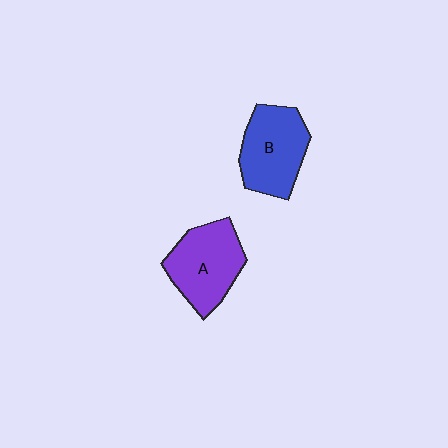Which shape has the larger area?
Shape A (purple).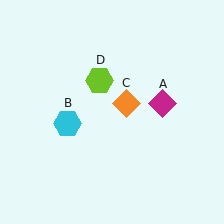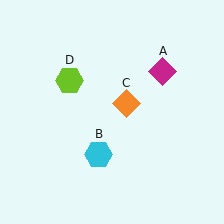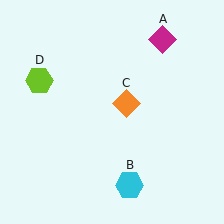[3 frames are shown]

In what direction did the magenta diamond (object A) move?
The magenta diamond (object A) moved up.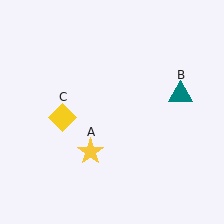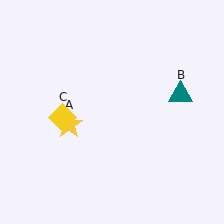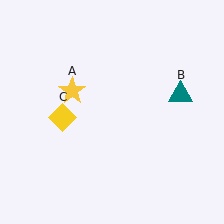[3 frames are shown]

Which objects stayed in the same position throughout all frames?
Teal triangle (object B) and yellow diamond (object C) remained stationary.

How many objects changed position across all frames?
1 object changed position: yellow star (object A).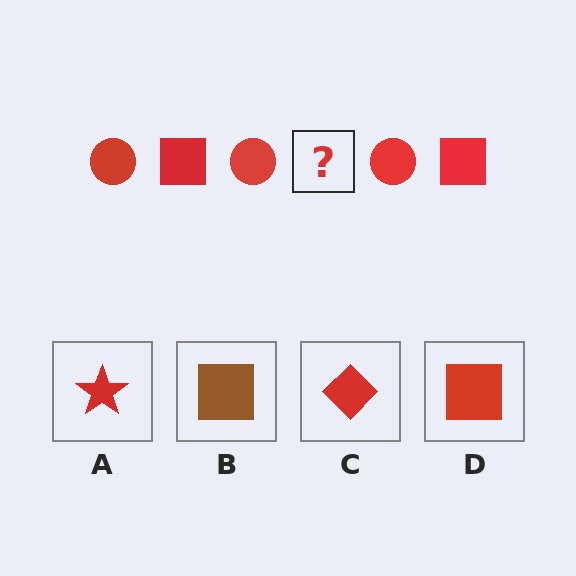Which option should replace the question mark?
Option D.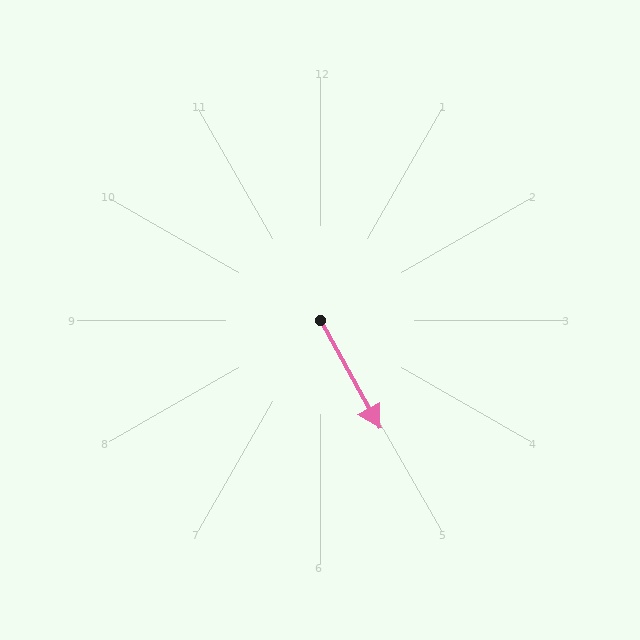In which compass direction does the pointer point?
Southeast.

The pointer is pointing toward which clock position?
Roughly 5 o'clock.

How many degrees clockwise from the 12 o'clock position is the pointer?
Approximately 151 degrees.